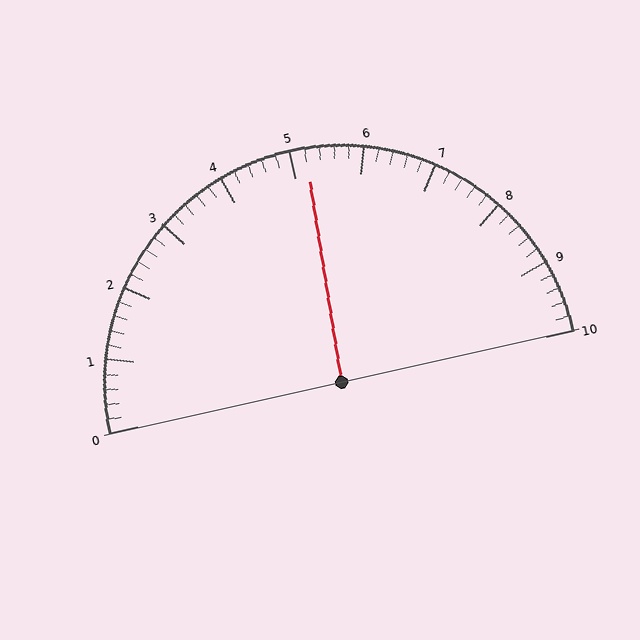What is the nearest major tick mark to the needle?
The nearest major tick mark is 5.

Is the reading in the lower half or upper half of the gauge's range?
The reading is in the upper half of the range (0 to 10).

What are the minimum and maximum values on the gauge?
The gauge ranges from 0 to 10.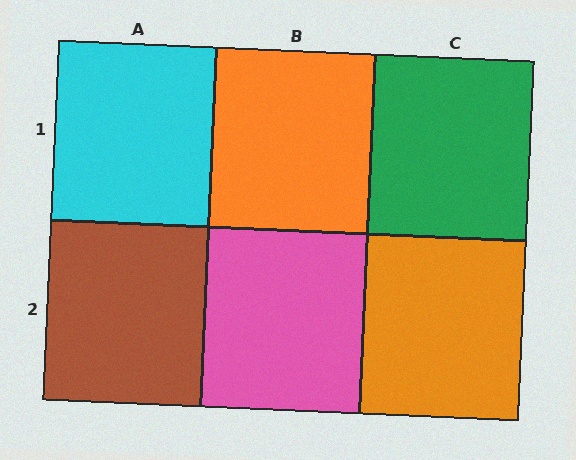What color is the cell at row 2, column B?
Pink.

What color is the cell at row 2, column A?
Brown.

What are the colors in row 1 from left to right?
Cyan, orange, green.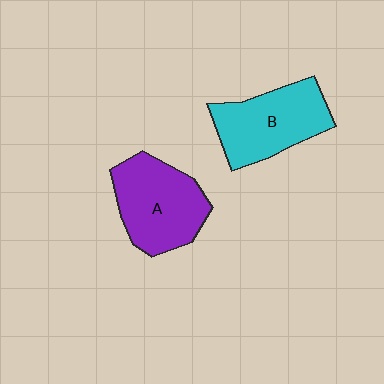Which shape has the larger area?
Shape A (purple).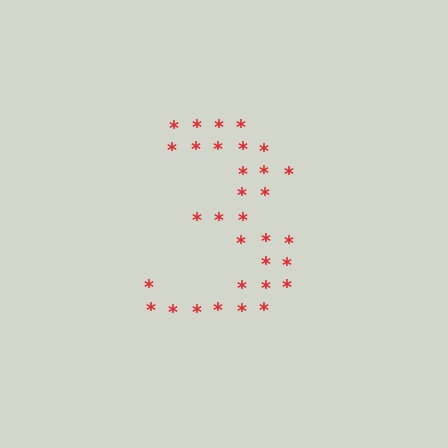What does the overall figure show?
The overall figure shows the digit 3.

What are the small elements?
The small elements are asterisks.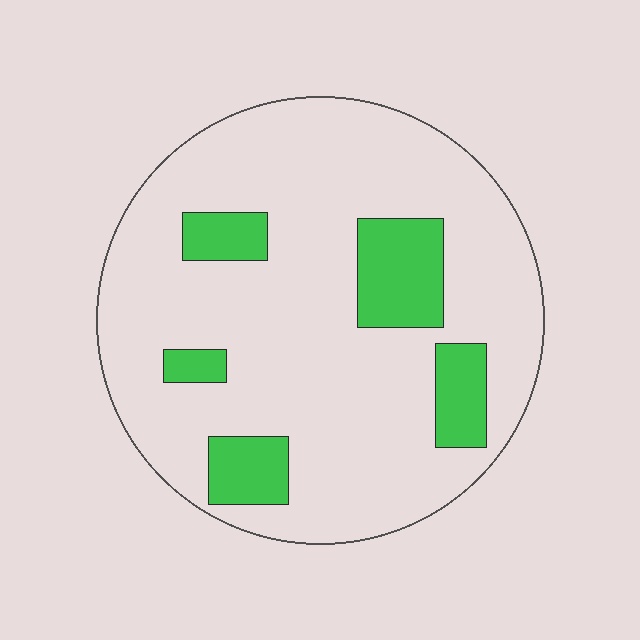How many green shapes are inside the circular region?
5.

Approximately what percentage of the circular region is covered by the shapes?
Approximately 15%.